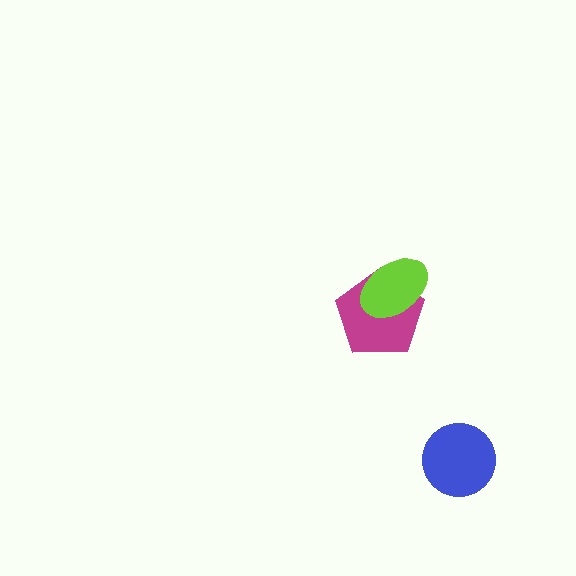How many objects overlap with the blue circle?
0 objects overlap with the blue circle.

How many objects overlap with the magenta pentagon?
1 object overlaps with the magenta pentagon.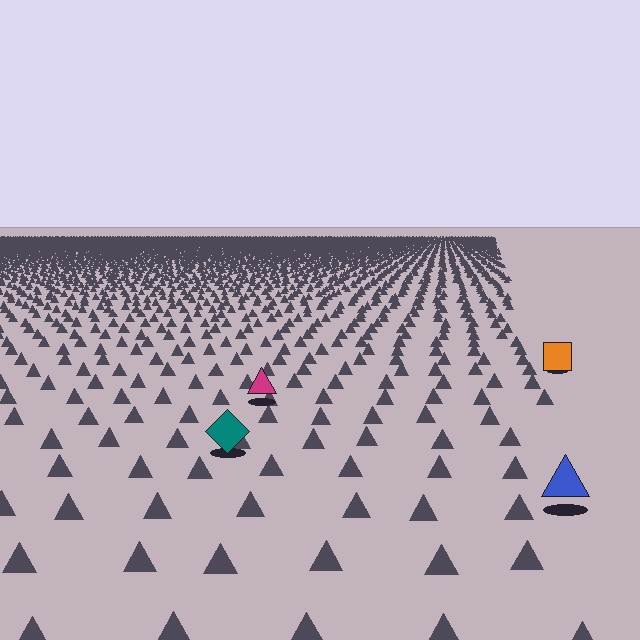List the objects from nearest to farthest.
From nearest to farthest: the blue triangle, the teal diamond, the magenta triangle, the orange square.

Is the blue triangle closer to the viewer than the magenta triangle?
Yes. The blue triangle is closer — you can tell from the texture gradient: the ground texture is coarser near it.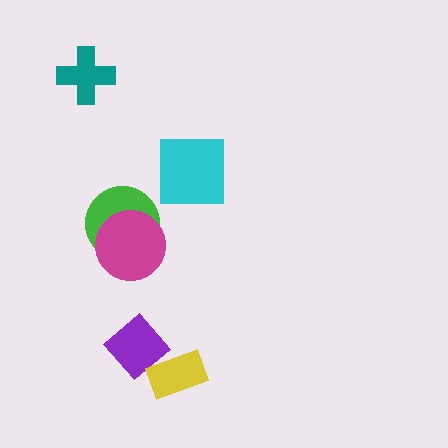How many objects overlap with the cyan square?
0 objects overlap with the cyan square.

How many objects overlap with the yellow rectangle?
1 object overlaps with the yellow rectangle.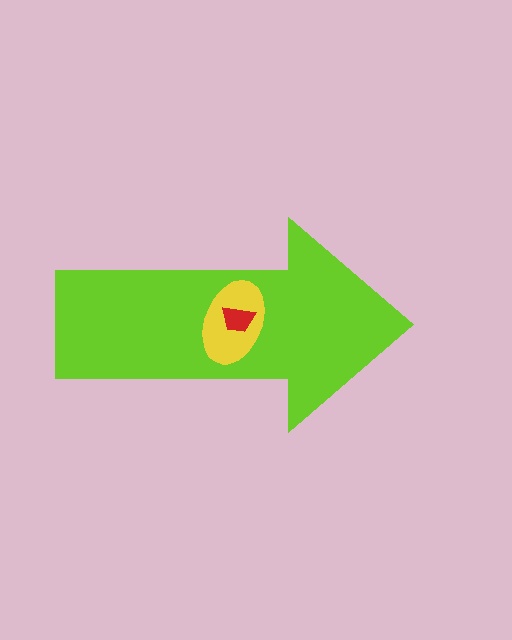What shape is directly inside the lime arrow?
The yellow ellipse.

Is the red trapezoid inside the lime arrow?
Yes.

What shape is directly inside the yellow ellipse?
The red trapezoid.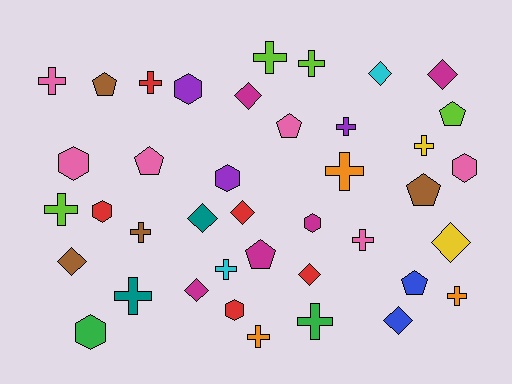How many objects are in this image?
There are 40 objects.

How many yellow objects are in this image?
There are 2 yellow objects.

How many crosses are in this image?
There are 15 crosses.